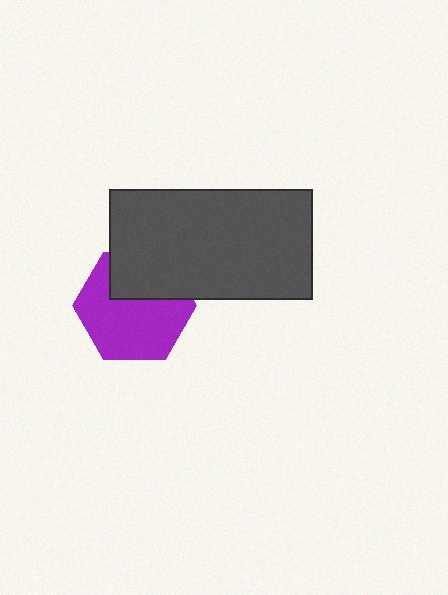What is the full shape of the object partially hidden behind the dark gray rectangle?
The partially hidden object is a purple hexagon.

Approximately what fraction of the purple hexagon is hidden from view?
Roughly 33% of the purple hexagon is hidden behind the dark gray rectangle.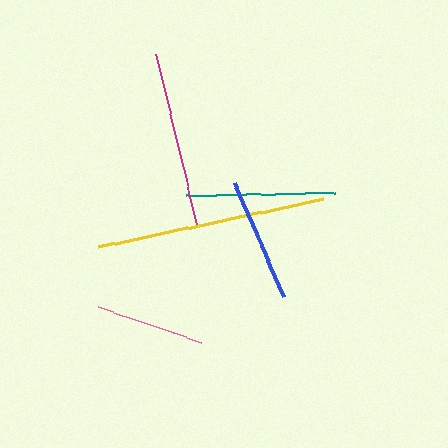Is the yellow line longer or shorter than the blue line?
The yellow line is longer than the blue line.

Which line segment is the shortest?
The pink line is the shortest at approximately 110 pixels.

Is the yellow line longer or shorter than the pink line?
The yellow line is longer than the pink line.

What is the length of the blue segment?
The blue segment is approximately 125 pixels long.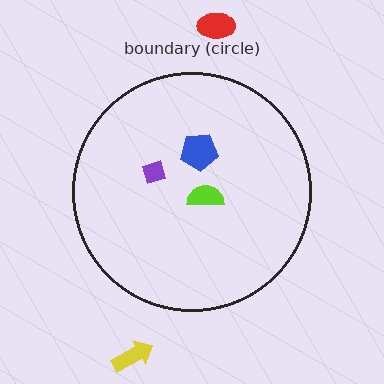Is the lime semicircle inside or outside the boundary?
Inside.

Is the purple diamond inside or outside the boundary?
Inside.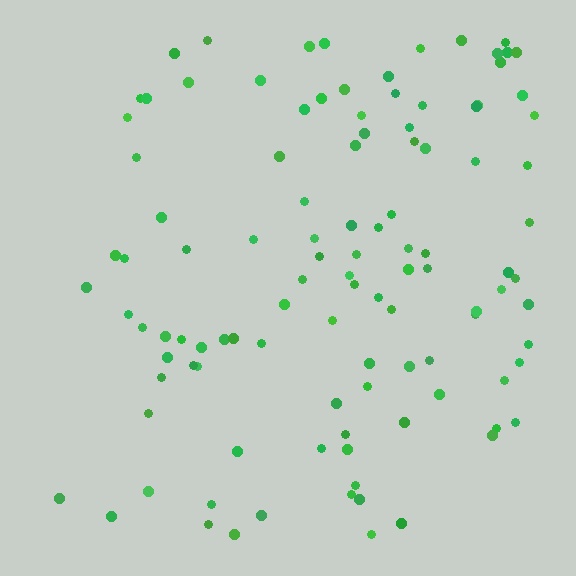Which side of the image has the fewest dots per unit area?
The left.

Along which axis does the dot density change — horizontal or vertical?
Horizontal.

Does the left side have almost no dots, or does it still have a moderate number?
Still a moderate number, just noticeably fewer than the right.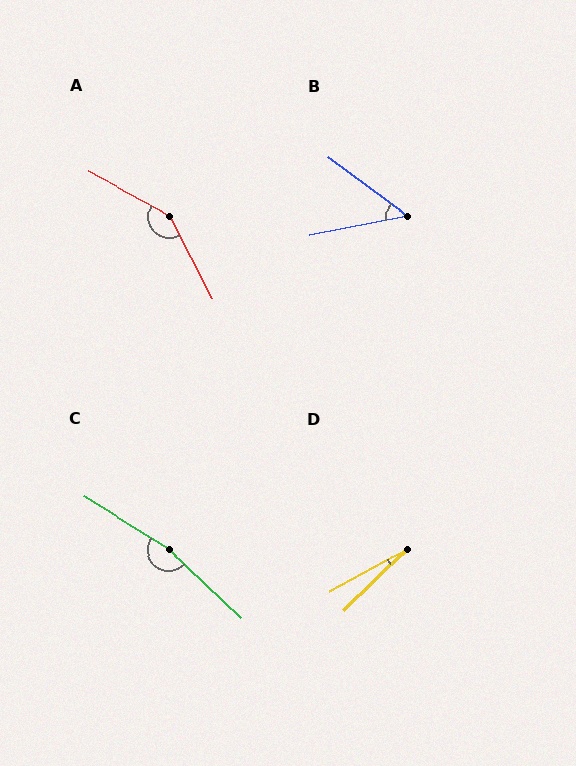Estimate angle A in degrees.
Approximately 145 degrees.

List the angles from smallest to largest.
D (16°), B (48°), A (145°), C (168°).